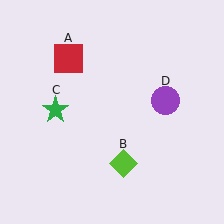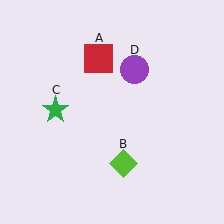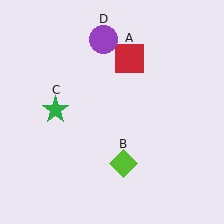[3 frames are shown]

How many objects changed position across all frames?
2 objects changed position: red square (object A), purple circle (object D).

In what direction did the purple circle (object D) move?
The purple circle (object D) moved up and to the left.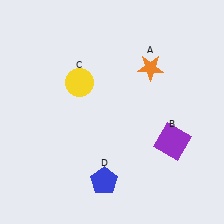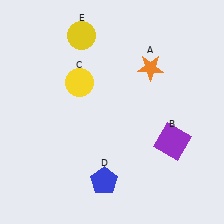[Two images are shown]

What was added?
A yellow circle (E) was added in Image 2.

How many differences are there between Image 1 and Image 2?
There is 1 difference between the two images.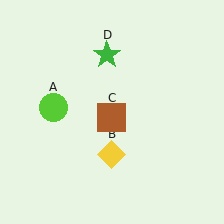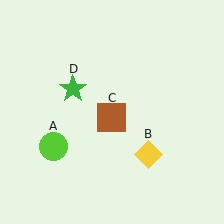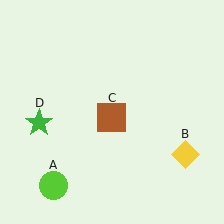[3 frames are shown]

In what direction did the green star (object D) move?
The green star (object D) moved down and to the left.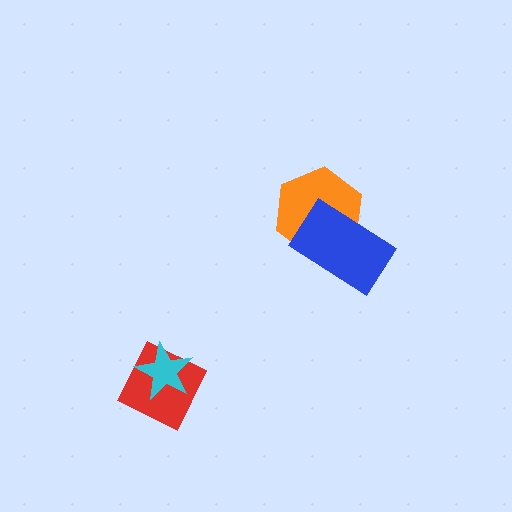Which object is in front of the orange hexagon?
The blue rectangle is in front of the orange hexagon.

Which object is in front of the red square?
The cyan star is in front of the red square.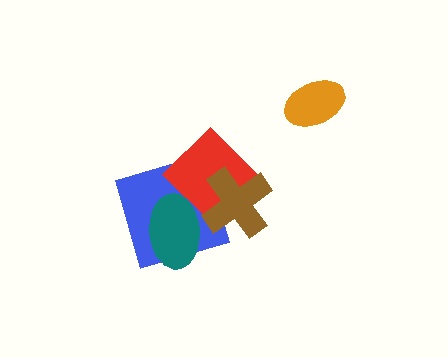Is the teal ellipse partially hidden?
Yes, it is partially covered by another shape.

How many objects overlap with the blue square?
3 objects overlap with the blue square.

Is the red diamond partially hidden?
Yes, it is partially covered by another shape.